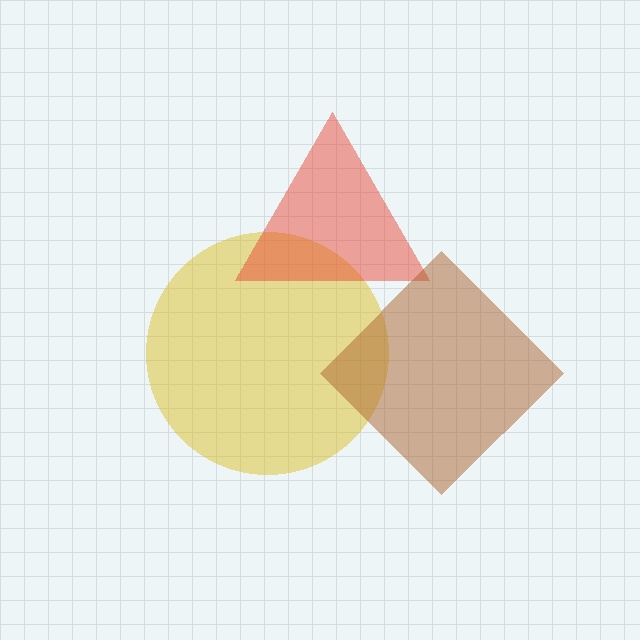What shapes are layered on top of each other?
The layered shapes are: a yellow circle, a red triangle, a brown diamond.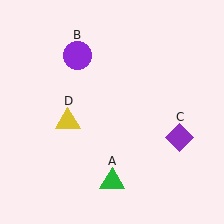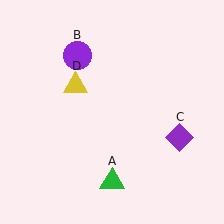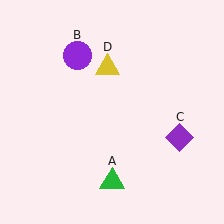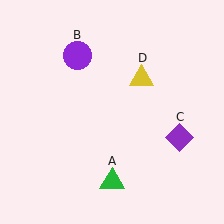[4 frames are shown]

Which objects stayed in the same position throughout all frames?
Green triangle (object A) and purple circle (object B) and purple diamond (object C) remained stationary.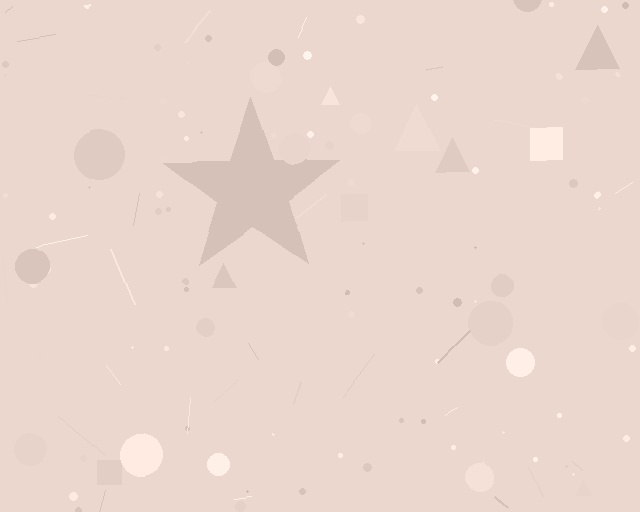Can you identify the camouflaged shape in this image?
The camouflaged shape is a star.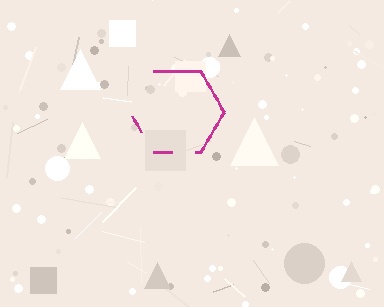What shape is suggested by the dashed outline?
The dashed outline suggests a hexagon.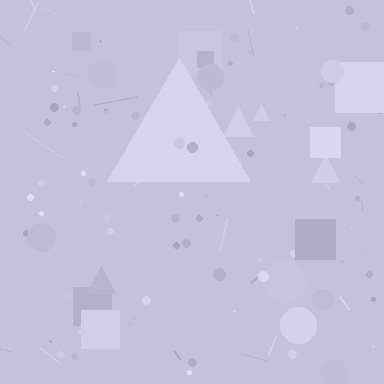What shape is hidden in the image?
A triangle is hidden in the image.